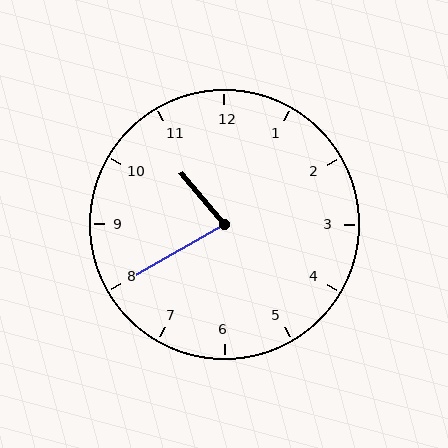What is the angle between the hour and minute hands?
Approximately 80 degrees.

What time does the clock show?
10:40.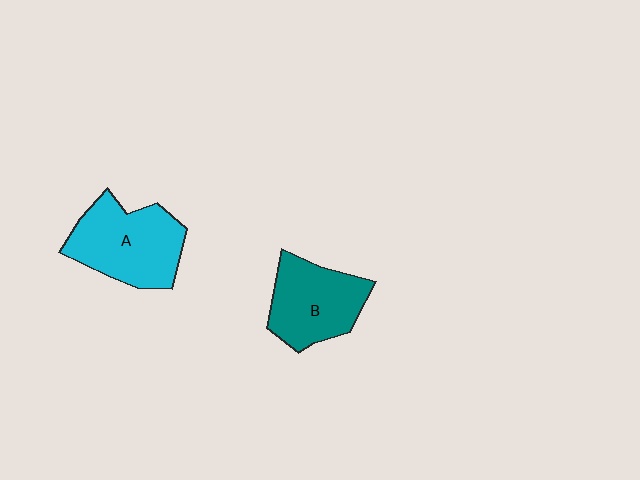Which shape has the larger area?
Shape A (cyan).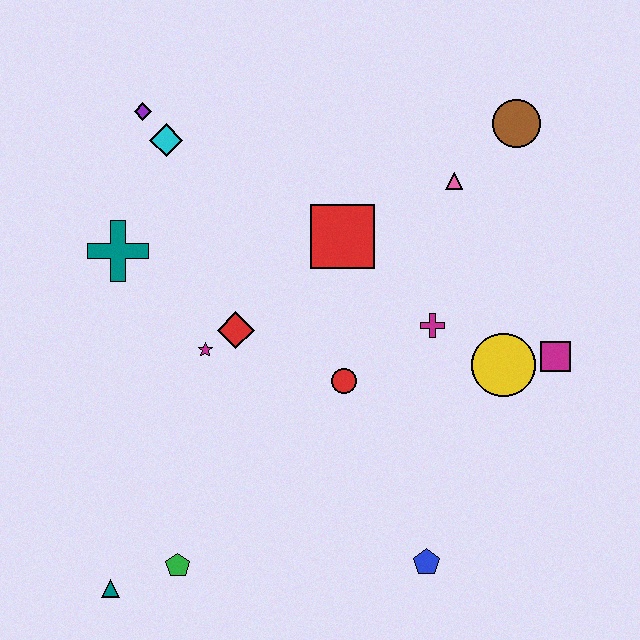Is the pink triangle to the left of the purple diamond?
No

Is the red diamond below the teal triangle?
No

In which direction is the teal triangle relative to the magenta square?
The teal triangle is to the left of the magenta square.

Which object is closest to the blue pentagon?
The red circle is closest to the blue pentagon.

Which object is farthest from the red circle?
The purple diamond is farthest from the red circle.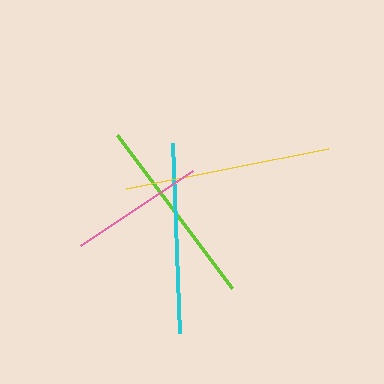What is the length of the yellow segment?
The yellow segment is approximately 206 pixels long.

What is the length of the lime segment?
The lime segment is approximately 192 pixels long.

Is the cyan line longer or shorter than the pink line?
The cyan line is longer than the pink line.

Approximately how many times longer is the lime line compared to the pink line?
The lime line is approximately 1.4 times the length of the pink line.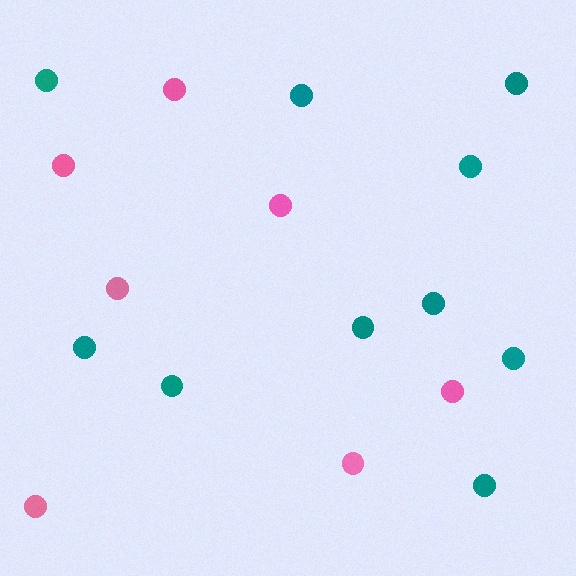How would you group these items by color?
There are 2 groups: one group of pink circles (7) and one group of teal circles (10).